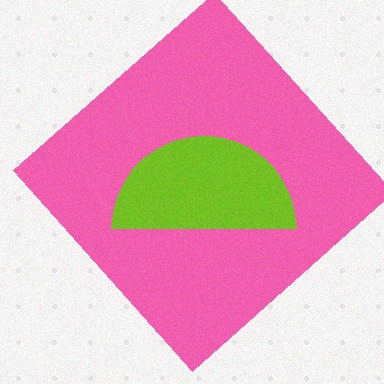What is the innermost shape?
The lime semicircle.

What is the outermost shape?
The pink diamond.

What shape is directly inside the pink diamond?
The lime semicircle.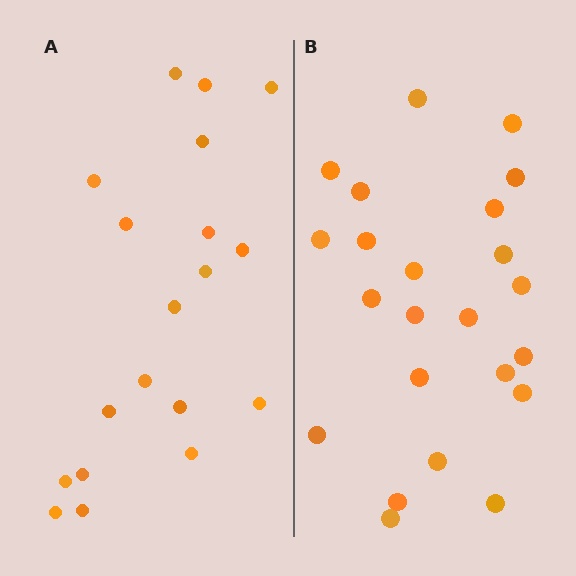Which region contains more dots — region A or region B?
Region B (the right region) has more dots.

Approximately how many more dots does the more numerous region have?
Region B has about 4 more dots than region A.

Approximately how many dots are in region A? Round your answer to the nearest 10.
About 20 dots. (The exact count is 19, which rounds to 20.)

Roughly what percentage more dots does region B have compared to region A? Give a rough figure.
About 20% more.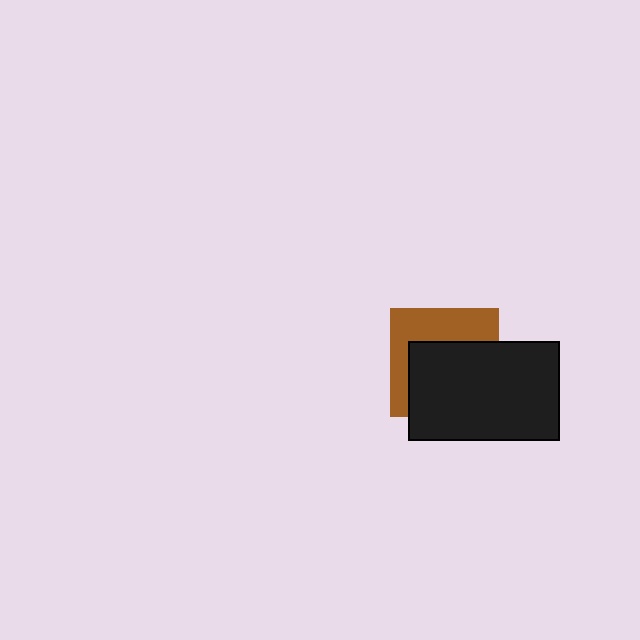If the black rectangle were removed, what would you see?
You would see the complete brown square.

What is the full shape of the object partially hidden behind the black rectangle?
The partially hidden object is a brown square.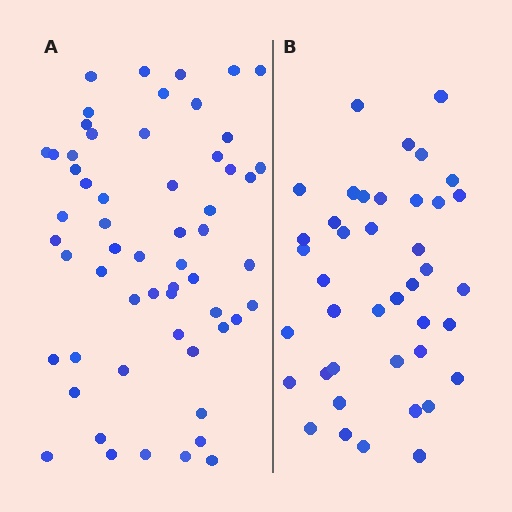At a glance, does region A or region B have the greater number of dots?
Region A (the left region) has more dots.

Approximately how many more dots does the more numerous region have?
Region A has approximately 15 more dots than region B.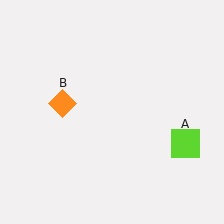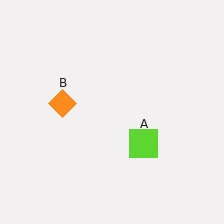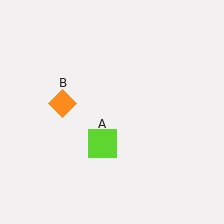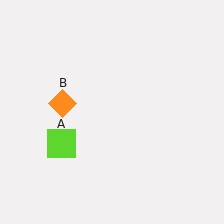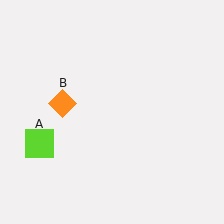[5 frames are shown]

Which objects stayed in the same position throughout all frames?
Orange diamond (object B) remained stationary.